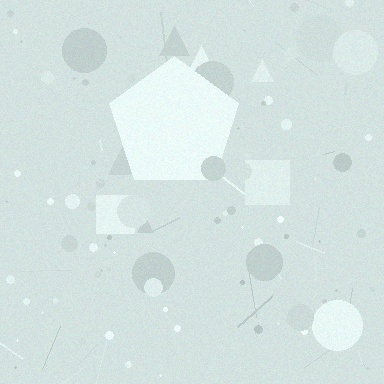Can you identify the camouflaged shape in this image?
The camouflaged shape is a pentagon.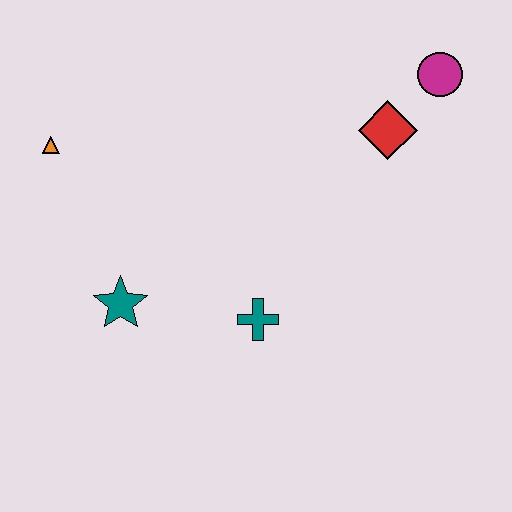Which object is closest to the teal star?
The teal cross is closest to the teal star.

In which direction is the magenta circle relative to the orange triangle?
The magenta circle is to the right of the orange triangle.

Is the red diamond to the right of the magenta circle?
No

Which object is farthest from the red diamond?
The orange triangle is farthest from the red diamond.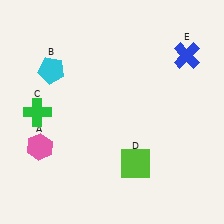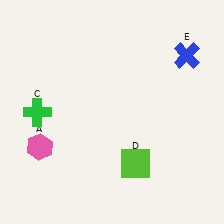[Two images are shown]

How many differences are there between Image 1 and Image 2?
There is 1 difference between the two images.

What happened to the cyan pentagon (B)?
The cyan pentagon (B) was removed in Image 2. It was in the top-left area of Image 1.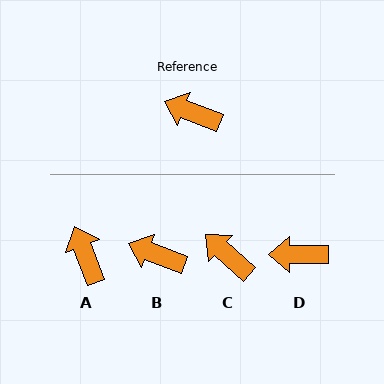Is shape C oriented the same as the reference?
No, it is off by about 21 degrees.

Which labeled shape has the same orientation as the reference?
B.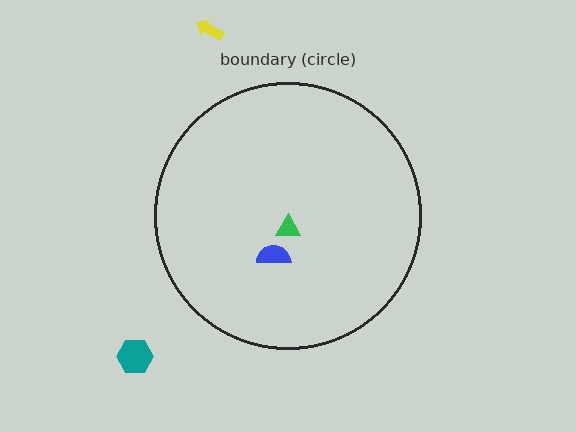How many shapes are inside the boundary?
2 inside, 2 outside.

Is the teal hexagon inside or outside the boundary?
Outside.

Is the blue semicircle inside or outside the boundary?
Inside.